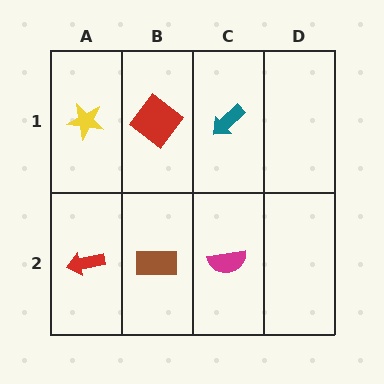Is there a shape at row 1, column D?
No, that cell is empty.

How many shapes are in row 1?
3 shapes.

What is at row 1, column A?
A yellow star.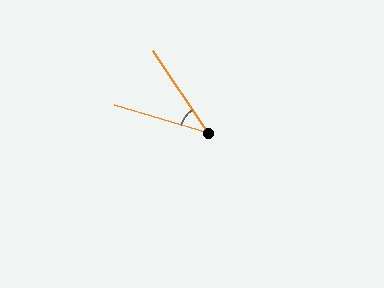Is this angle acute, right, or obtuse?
It is acute.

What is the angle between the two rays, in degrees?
Approximately 39 degrees.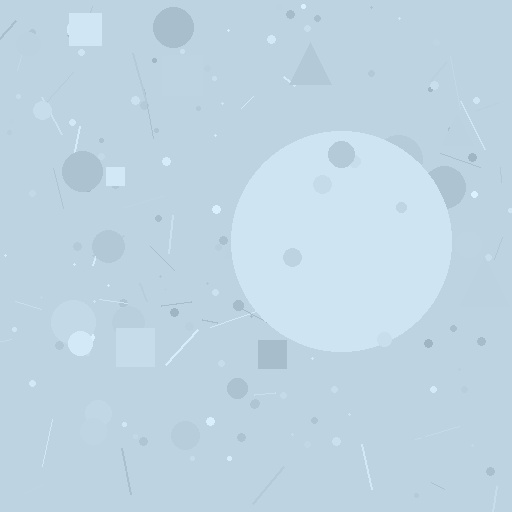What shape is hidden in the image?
A circle is hidden in the image.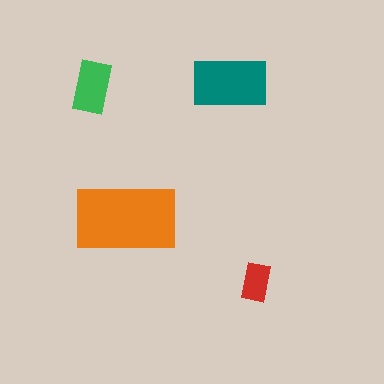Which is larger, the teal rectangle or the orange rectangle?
The orange one.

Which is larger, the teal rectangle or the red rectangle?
The teal one.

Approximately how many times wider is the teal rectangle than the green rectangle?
About 1.5 times wider.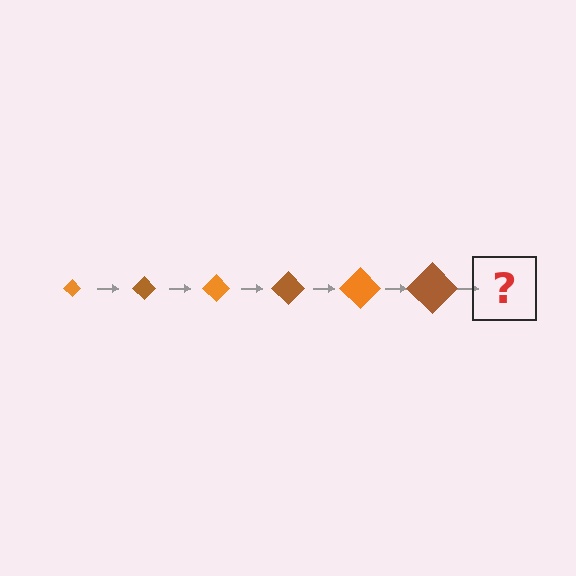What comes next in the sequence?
The next element should be an orange diamond, larger than the previous one.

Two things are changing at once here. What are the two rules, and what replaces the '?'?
The two rules are that the diamond grows larger each step and the color cycles through orange and brown. The '?' should be an orange diamond, larger than the previous one.